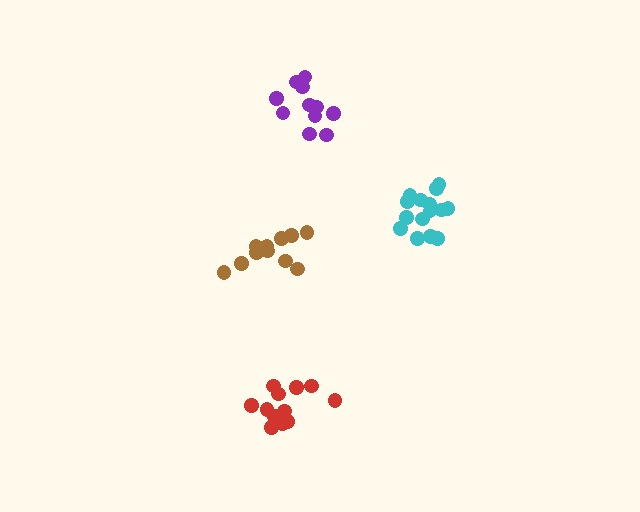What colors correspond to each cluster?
The clusters are colored: purple, brown, red, cyan.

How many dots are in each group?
Group 1: 11 dots, Group 2: 12 dots, Group 3: 12 dots, Group 4: 15 dots (50 total).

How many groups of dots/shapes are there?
There are 4 groups.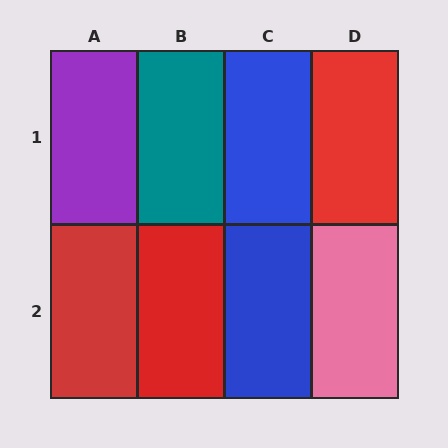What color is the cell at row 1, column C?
Blue.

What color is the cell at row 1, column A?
Purple.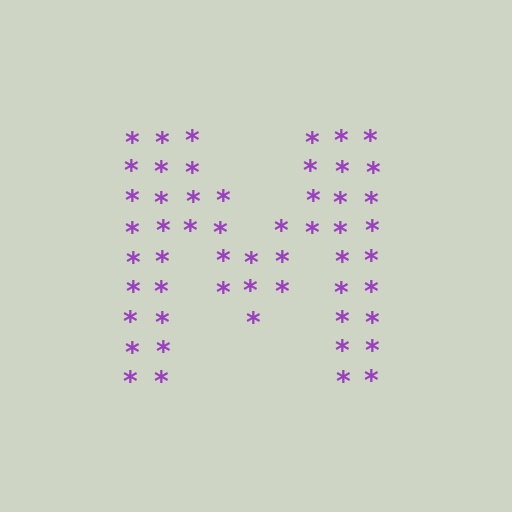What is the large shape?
The large shape is the letter M.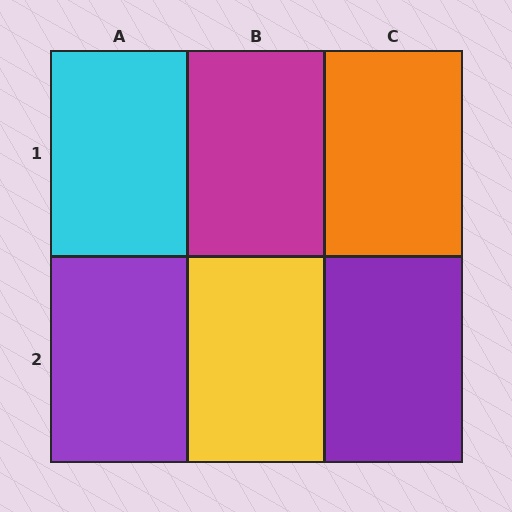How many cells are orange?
1 cell is orange.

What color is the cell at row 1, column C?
Orange.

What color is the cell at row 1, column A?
Cyan.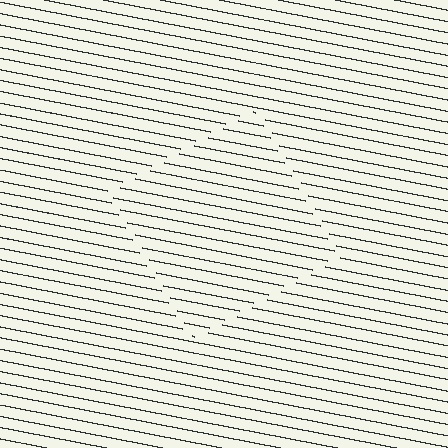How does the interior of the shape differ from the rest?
The interior of the shape contains the same grating, shifted by half a period — the contour is defined by the phase discontinuity where line-ends from the inner and outer gratings abut.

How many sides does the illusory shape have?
4 sides — the line-ends trace a square.